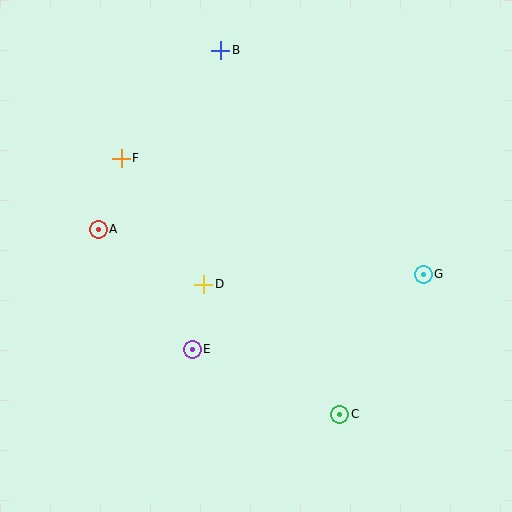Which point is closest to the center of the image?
Point D at (204, 284) is closest to the center.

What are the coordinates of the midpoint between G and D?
The midpoint between G and D is at (313, 279).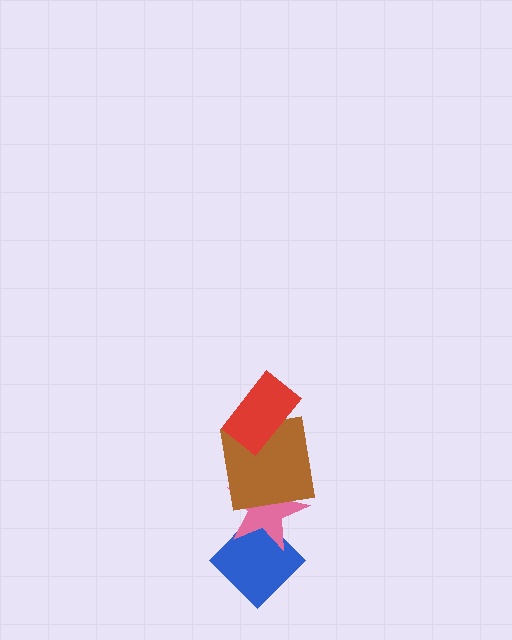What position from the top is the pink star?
The pink star is 3rd from the top.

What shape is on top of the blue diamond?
The pink star is on top of the blue diamond.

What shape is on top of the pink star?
The brown square is on top of the pink star.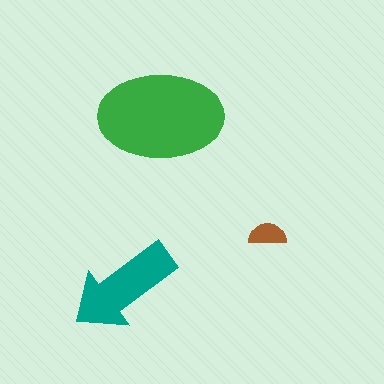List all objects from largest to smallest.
The green ellipse, the teal arrow, the brown semicircle.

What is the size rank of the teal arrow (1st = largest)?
2nd.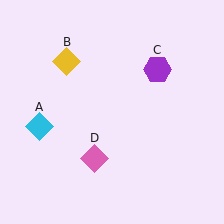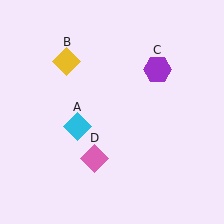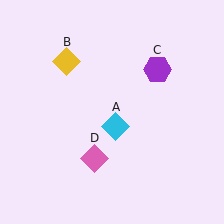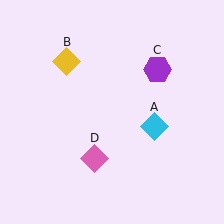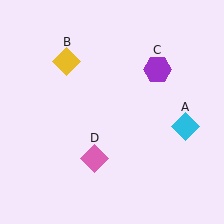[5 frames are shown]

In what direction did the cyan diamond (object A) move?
The cyan diamond (object A) moved right.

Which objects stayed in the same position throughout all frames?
Yellow diamond (object B) and purple hexagon (object C) and pink diamond (object D) remained stationary.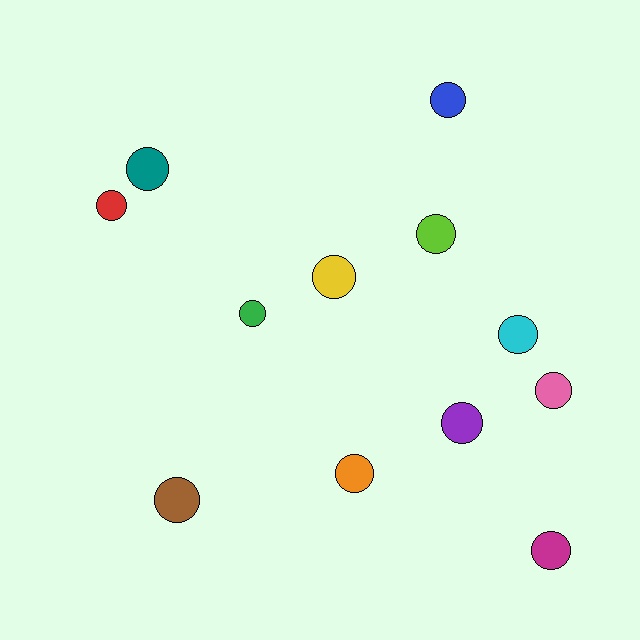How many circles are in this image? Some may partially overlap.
There are 12 circles.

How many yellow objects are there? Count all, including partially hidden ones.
There is 1 yellow object.